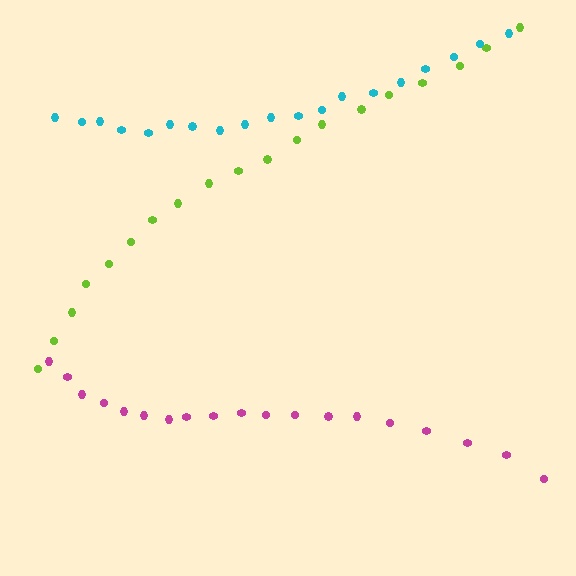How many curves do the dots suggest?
There are 3 distinct paths.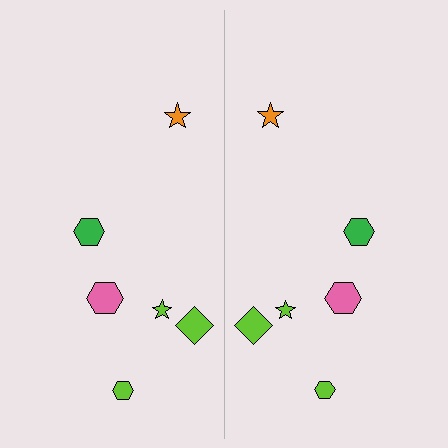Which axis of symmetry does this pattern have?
The pattern has a vertical axis of symmetry running through the center of the image.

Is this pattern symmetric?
Yes, this pattern has bilateral (reflection) symmetry.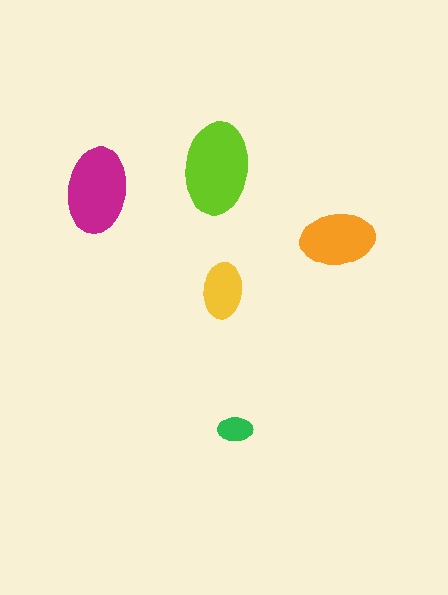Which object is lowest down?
The green ellipse is bottommost.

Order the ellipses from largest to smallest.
the lime one, the magenta one, the orange one, the yellow one, the green one.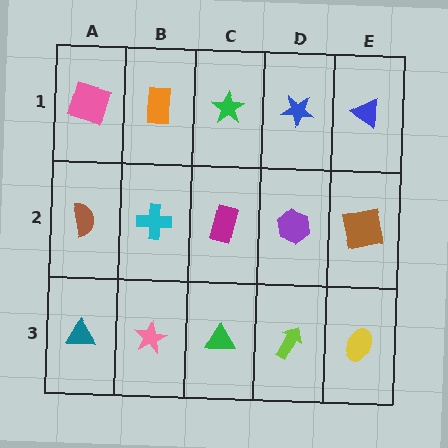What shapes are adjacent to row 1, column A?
A brown semicircle (row 2, column A), an orange rectangle (row 1, column B).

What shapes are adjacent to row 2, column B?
An orange rectangle (row 1, column B), a pink star (row 3, column B), a brown semicircle (row 2, column A), a magenta rectangle (row 2, column C).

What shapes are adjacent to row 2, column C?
A green star (row 1, column C), a green triangle (row 3, column C), a cyan cross (row 2, column B), a purple hexagon (row 2, column D).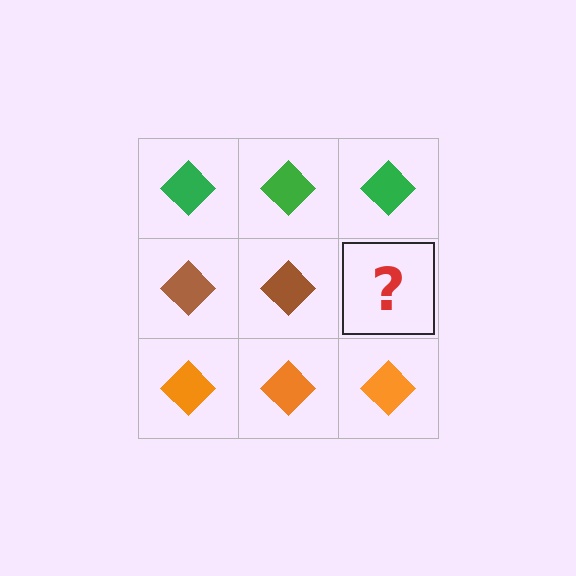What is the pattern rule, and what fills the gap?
The rule is that each row has a consistent color. The gap should be filled with a brown diamond.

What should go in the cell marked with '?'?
The missing cell should contain a brown diamond.